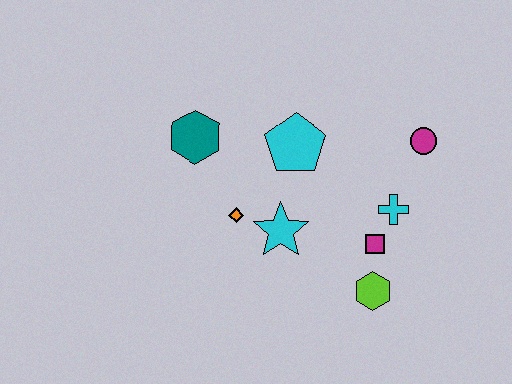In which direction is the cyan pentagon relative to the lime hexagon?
The cyan pentagon is above the lime hexagon.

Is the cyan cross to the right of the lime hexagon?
Yes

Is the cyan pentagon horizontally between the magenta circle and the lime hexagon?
No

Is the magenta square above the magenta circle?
No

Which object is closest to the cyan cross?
The magenta square is closest to the cyan cross.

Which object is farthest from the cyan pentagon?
The lime hexagon is farthest from the cyan pentagon.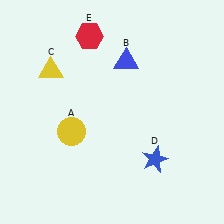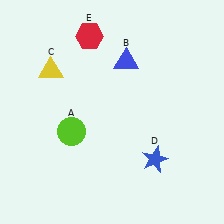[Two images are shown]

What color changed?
The circle (A) changed from yellow in Image 1 to lime in Image 2.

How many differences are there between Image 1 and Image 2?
There is 1 difference between the two images.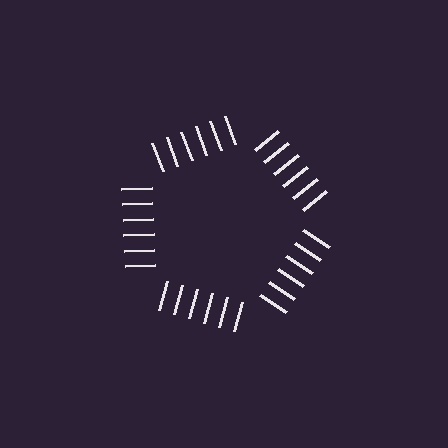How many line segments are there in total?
30 — 6 along each of the 5 edges.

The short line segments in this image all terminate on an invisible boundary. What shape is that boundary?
An illusory pentagon — the line segments terminate on its edges but no continuous stroke is drawn.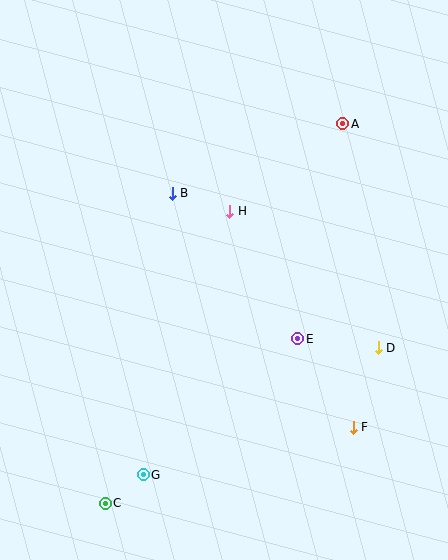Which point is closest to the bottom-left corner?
Point C is closest to the bottom-left corner.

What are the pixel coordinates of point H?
Point H is at (230, 211).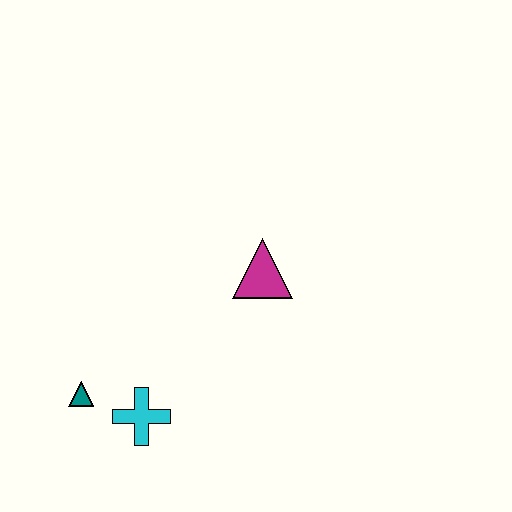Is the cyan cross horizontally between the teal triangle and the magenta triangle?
Yes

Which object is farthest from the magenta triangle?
The teal triangle is farthest from the magenta triangle.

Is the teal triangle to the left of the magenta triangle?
Yes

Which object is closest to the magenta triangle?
The cyan cross is closest to the magenta triangle.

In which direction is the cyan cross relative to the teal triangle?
The cyan cross is to the right of the teal triangle.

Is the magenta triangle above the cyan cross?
Yes